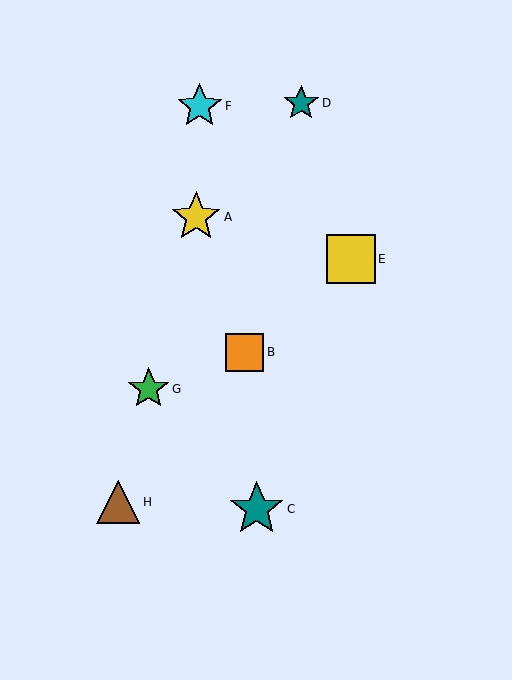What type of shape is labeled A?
Shape A is a yellow star.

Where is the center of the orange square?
The center of the orange square is at (245, 352).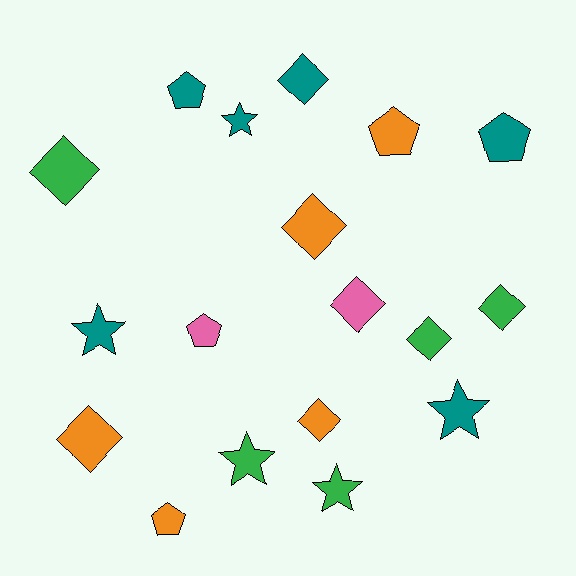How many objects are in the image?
There are 18 objects.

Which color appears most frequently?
Teal, with 6 objects.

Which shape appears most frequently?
Diamond, with 8 objects.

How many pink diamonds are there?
There is 1 pink diamond.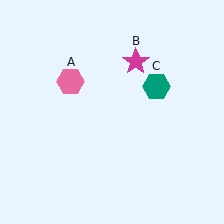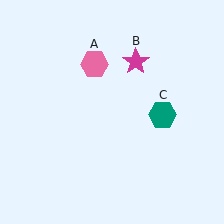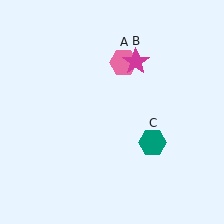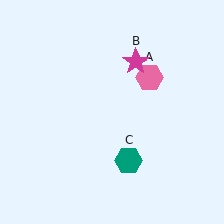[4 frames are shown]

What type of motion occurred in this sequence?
The pink hexagon (object A), teal hexagon (object C) rotated clockwise around the center of the scene.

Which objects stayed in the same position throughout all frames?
Magenta star (object B) remained stationary.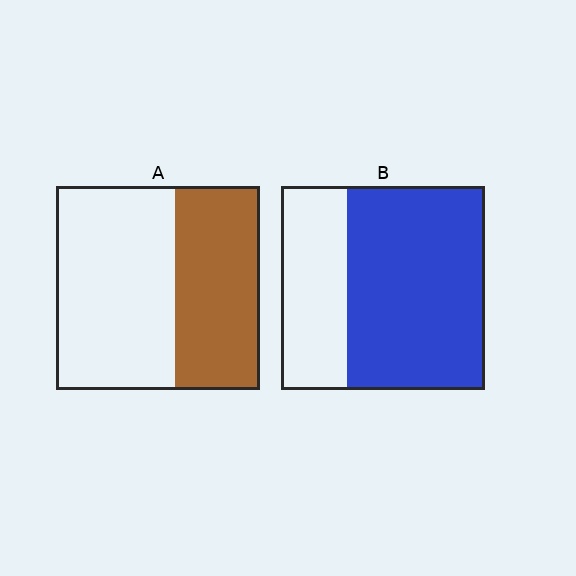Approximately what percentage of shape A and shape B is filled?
A is approximately 40% and B is approximately 70%.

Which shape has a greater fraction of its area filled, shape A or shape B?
Shape B.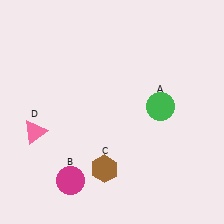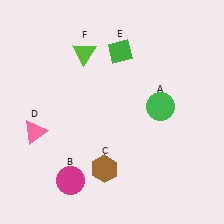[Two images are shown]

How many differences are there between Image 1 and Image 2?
There are 2 differences between the two images.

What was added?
A green diamond (E), a lime triangle (F) were added in Image 2.